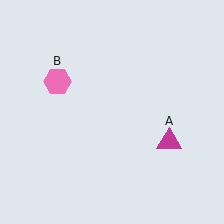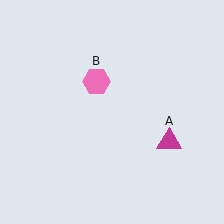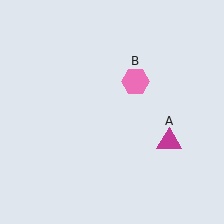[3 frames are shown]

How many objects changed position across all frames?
1 object changed position: pink hexagon (object B).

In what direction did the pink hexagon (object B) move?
The pink hexagon (object B) moved right.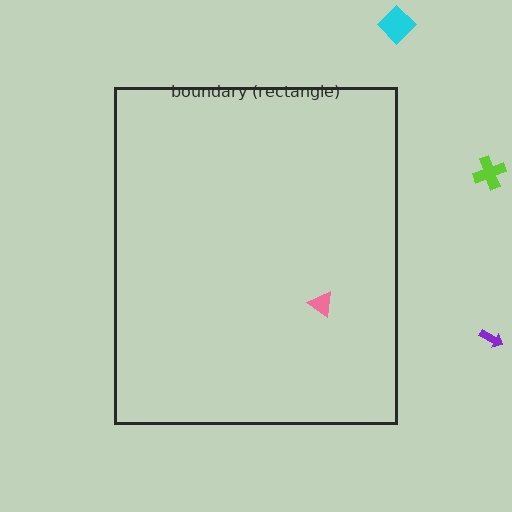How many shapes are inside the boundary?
1 inside, 3 outside.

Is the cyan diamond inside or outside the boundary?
Outside.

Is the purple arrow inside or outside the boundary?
Outside.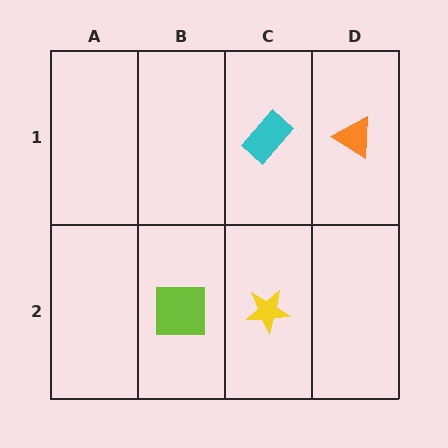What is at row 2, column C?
A yellow star.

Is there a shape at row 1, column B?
No, that cell is empty.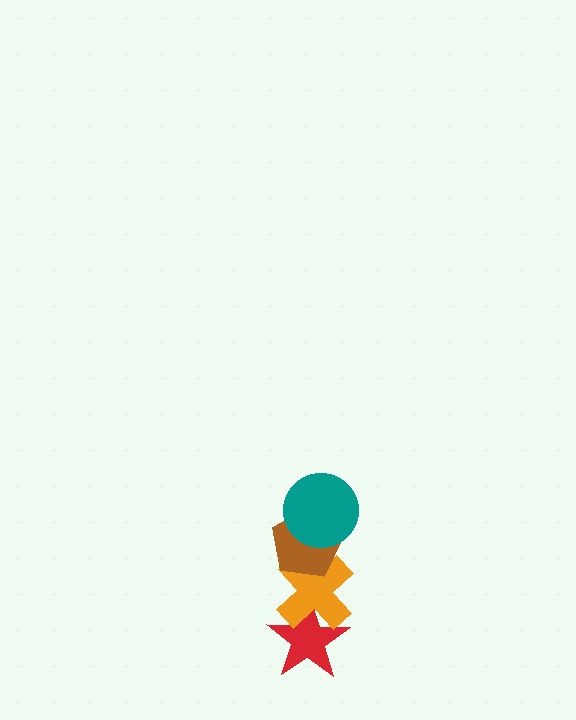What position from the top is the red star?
The red star is 4th from the top.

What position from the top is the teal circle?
The teal circle is 1st from the top.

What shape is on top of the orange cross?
The brown pentagon is on top of the orange cross.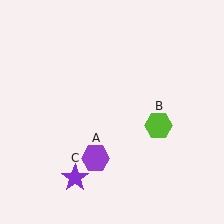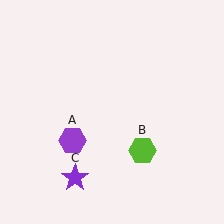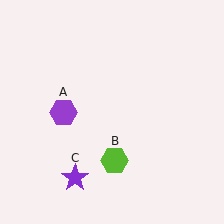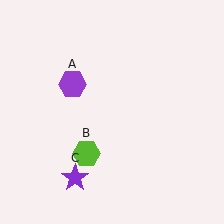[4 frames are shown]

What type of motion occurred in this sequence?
The purple hexagon (object A), lime hexagon (object B) rotated clockwise around the center of the scene.